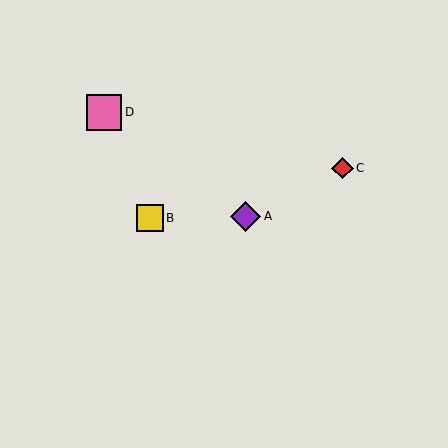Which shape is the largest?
The pink square (labeled D) is the largest.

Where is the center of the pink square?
The center of the pink square is at (104, 112).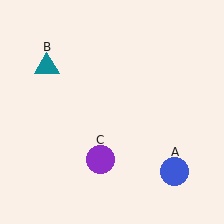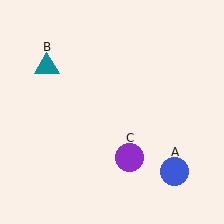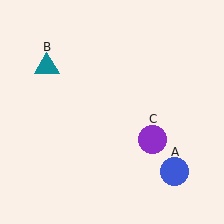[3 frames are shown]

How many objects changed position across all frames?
1 object changed position: purple circle (object C).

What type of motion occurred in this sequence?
The purple circle (object C) rotated counterclockwise around the center of the scene.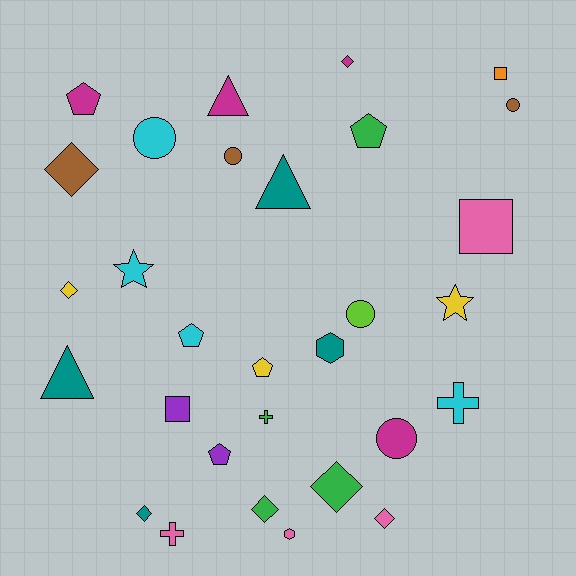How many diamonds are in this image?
There are 7 diamonds.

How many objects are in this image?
There are 30 objects.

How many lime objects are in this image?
There is 1 lime object.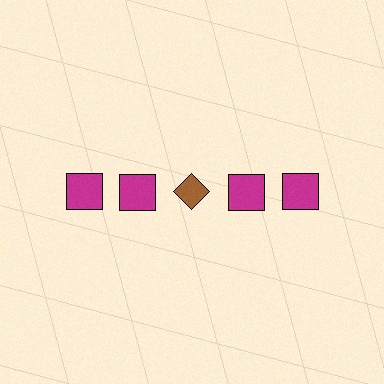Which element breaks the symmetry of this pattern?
The brown diamond in the top row, center column breaks the symmetry. All other shapes are magenta squares.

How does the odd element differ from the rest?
It differs in both color (brown instead of magenta) and shape (diamond instead of square).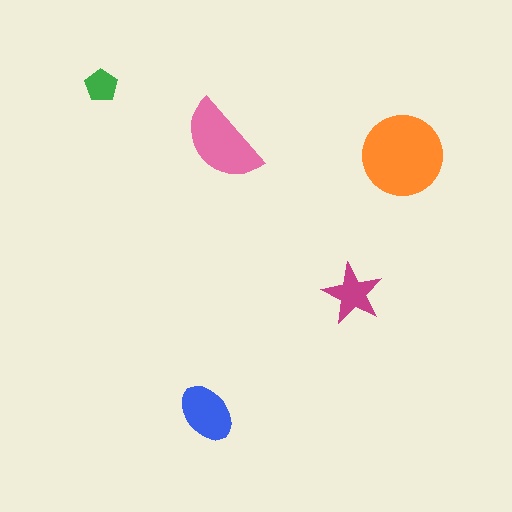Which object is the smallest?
The green pentagon.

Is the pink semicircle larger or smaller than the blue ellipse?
Larger.